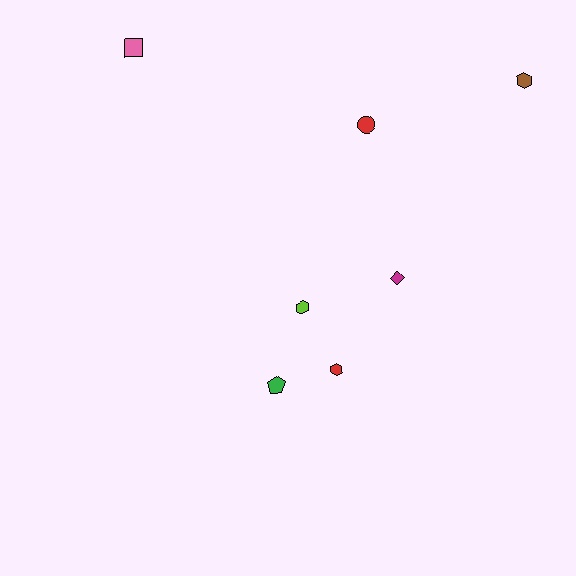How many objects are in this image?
There are 7 objects.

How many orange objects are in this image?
There are no orange objects.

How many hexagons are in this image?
There are 3 hexagons.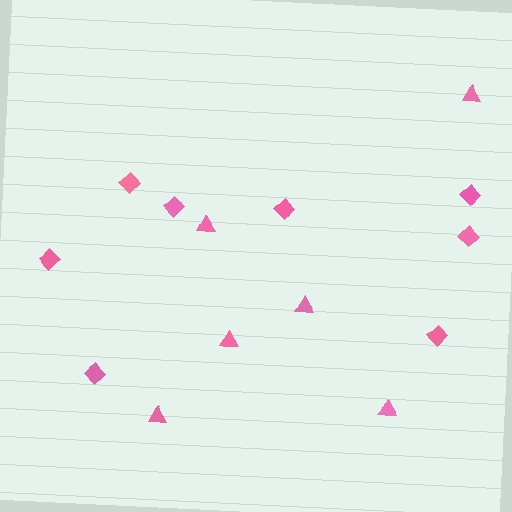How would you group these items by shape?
There are 2 groups: one group of triangles (6) and one group of diamonds (8).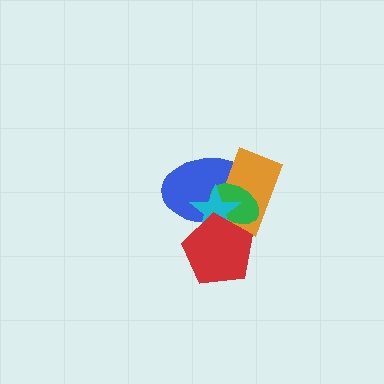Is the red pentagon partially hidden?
No, no other shape covers it.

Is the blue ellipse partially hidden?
Yes, it is partially covered by another shape.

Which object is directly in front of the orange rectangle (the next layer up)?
The green ellipse is directly in front of the orange rectangle.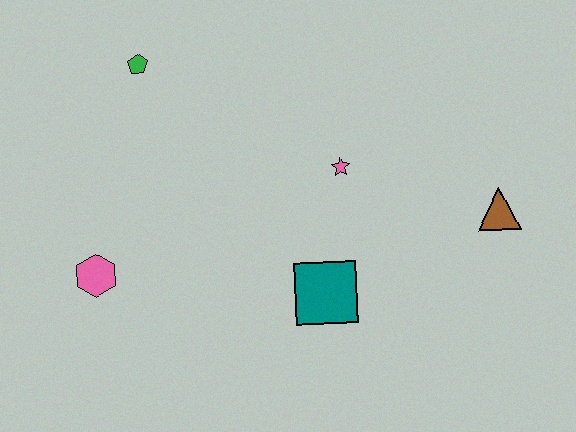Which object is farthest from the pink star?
The pink hexagon is farthest from the pink star.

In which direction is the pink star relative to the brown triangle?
The pink star is to the left of the brown triangle.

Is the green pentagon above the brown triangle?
Yes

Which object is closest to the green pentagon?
The pink hexagon is closest to the green pentagon.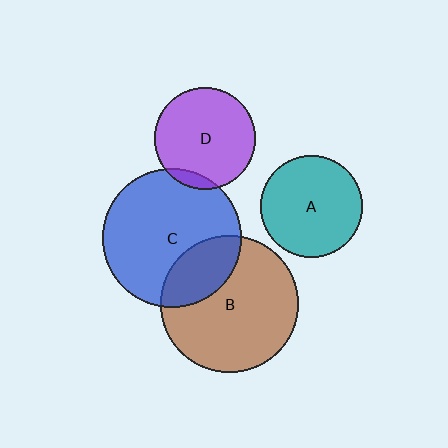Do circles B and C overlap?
Yes.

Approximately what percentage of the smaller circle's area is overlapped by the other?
Approximately 25%.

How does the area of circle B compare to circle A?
Approximately 1.8 times.